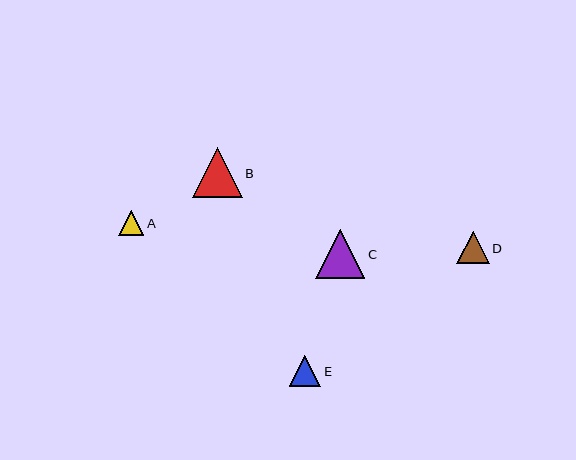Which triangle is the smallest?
Triangle A is the smallest with a size of approximately 25 pixels.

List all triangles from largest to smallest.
From largest to smallest: B, C, D, E, A.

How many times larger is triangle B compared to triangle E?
Triangle B is approximately 1.6 times the size of triangle E.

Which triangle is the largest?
Triangle B is the largest with a size of approximately 50 pixels.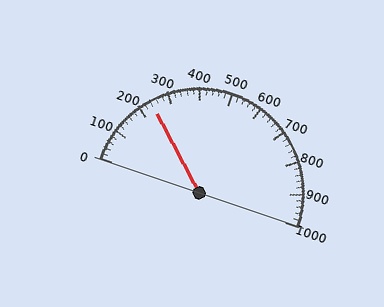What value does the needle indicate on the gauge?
The needle indicates approximately 240.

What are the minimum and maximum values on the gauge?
The gauge ranges from 0 to 1000.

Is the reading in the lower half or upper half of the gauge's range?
The reading is in the lower half of the range (0 to 1000).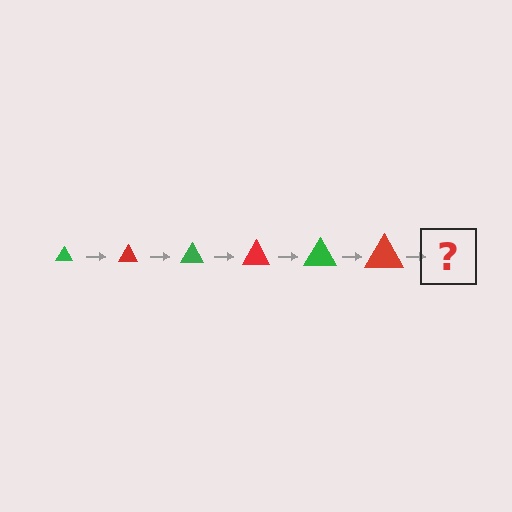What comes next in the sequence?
The next element should be a green triangle, larger than the previous one.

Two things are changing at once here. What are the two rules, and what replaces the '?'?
The two rules are that the triangle grows larger each step and the color cycles through green and red. The '?' should be a green triangle, larger than the previous one.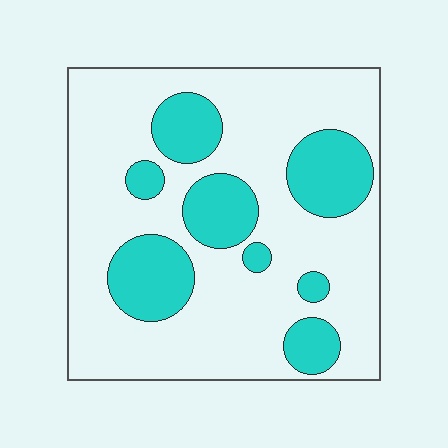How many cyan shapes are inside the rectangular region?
8.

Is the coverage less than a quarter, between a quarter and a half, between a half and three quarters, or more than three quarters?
Between a quarter and a half.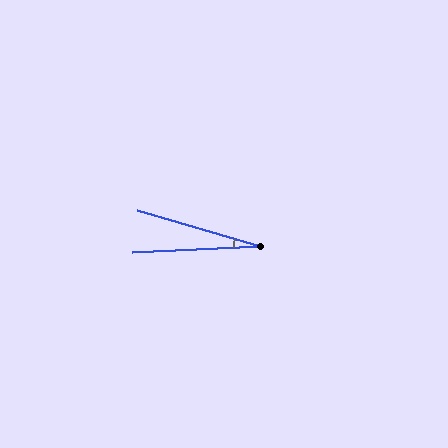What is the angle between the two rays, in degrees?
Approximately 19 degrees.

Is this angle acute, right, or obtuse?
It is acute.